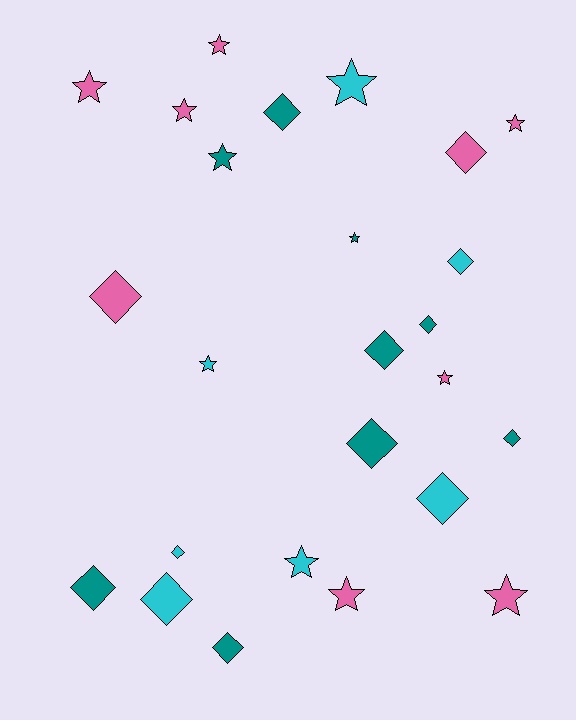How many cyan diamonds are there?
There are 4 cyan diamonds.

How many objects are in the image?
There are 25 objects.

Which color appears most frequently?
Teal, with 9 objects.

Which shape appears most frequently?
Diamond, with 13 objects.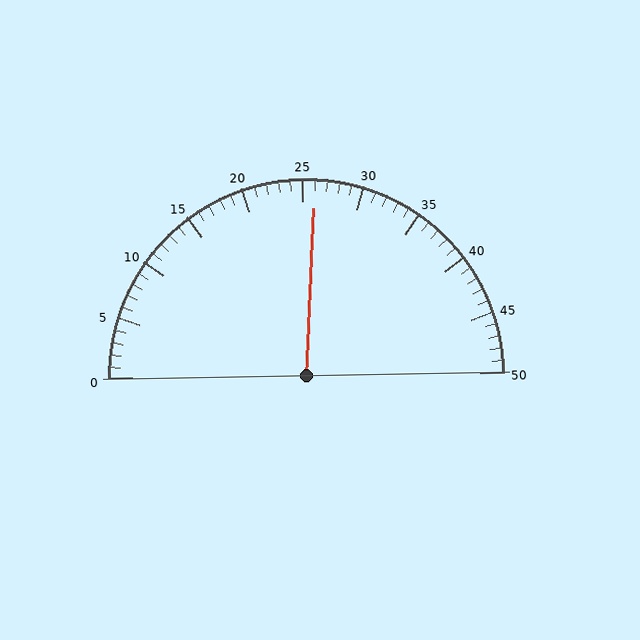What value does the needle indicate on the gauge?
The needle indicates approximately 26.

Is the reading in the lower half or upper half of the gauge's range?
The reading is in the upper half of the range (0 to 50).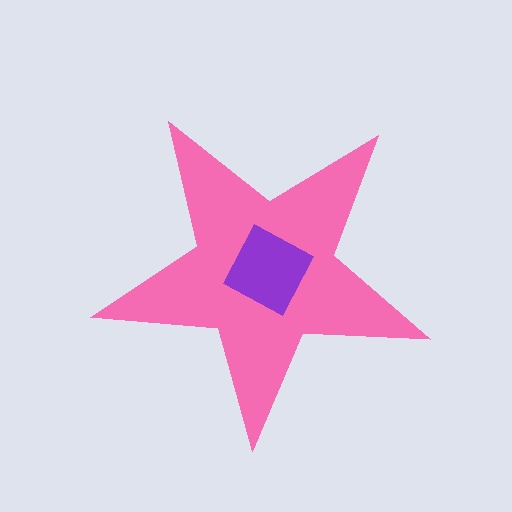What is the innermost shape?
The purple diamond.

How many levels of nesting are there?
2.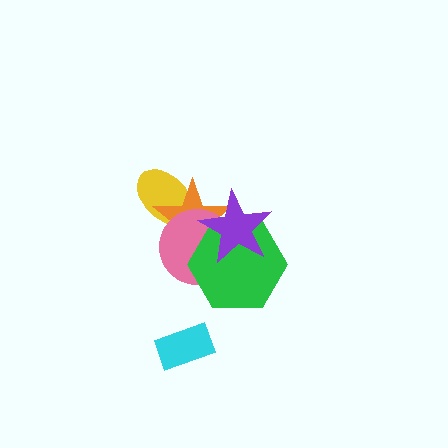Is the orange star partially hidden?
Yes, it is partially covered by another shape.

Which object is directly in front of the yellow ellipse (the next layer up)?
The orange star is directly in front of the yellow ellipse.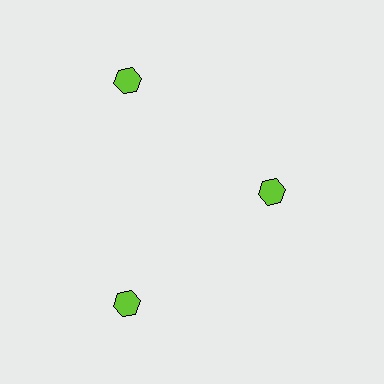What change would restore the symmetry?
The symmetry would be restored by moving it outward, back onto the ring so that all 3 hexagons sit at equal angles and equal distance from the center.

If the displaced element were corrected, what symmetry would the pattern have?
It would have 3-fold rotational symmetry — the pattern would map onto itself every 120 degrees.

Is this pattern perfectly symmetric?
No. The 3 lime hexagons are arranged in a ring, but one element near the 3 o'clock position is pulled inward toward the center, breaking the 3-fold rotational symmetry.